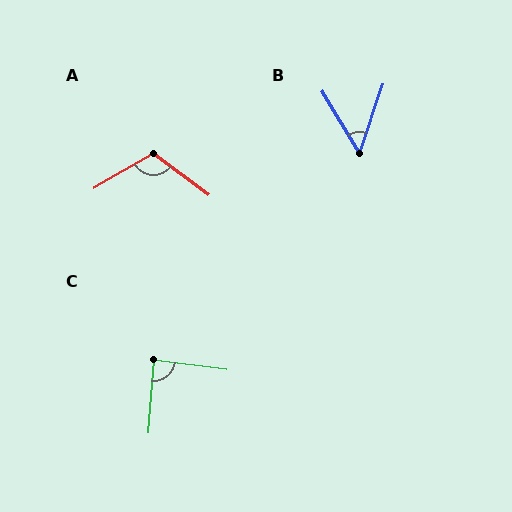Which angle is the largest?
A, at approximately 113 degrees.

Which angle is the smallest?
B, at approximately 49 degrees.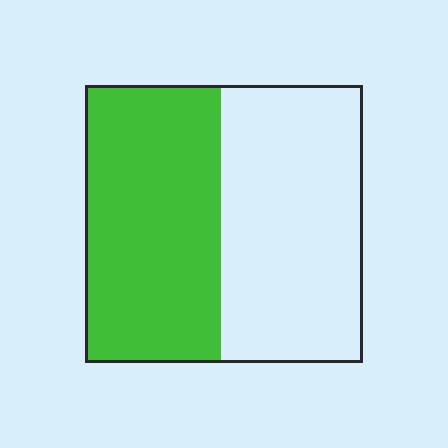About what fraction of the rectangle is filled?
About one half (1/2).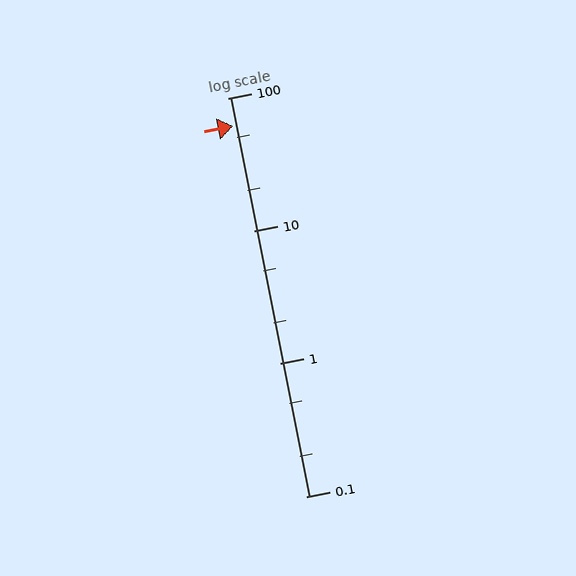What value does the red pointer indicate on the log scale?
The pointer indicates approximately 62.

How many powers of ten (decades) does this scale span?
The scale spans 3 decades, from 0.1 to 100.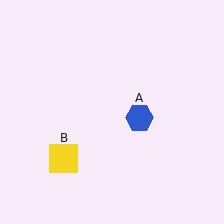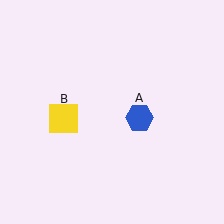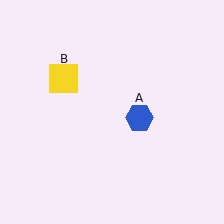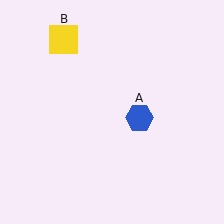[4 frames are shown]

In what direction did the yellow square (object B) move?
The yellow square (object B) moved up.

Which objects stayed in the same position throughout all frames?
Blue hexagon (object A) remained stationary.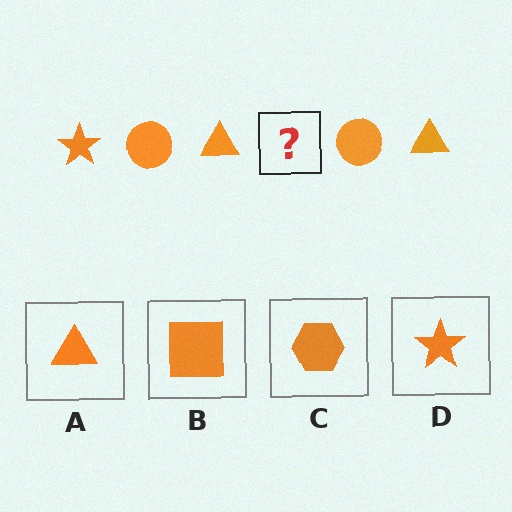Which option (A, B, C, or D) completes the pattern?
D.